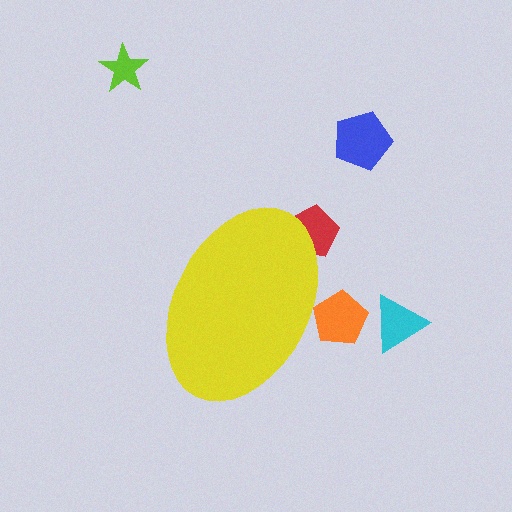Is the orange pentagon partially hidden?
Yes, the orange pentagon is partially hidden behind the yellow ellipse.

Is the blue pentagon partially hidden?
No, the blue pentagon is fully visible.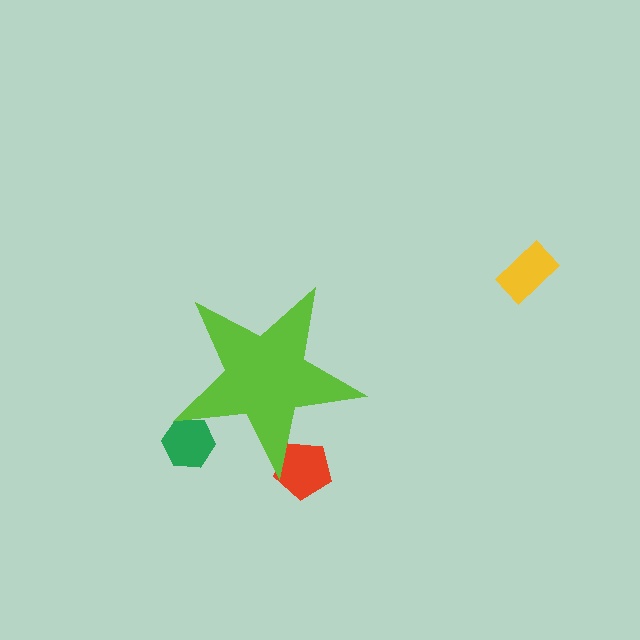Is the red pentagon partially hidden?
Yes, the red pentagon is partially hidden behind the lime star.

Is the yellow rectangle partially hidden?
No, the yellow rectangle is fully visible.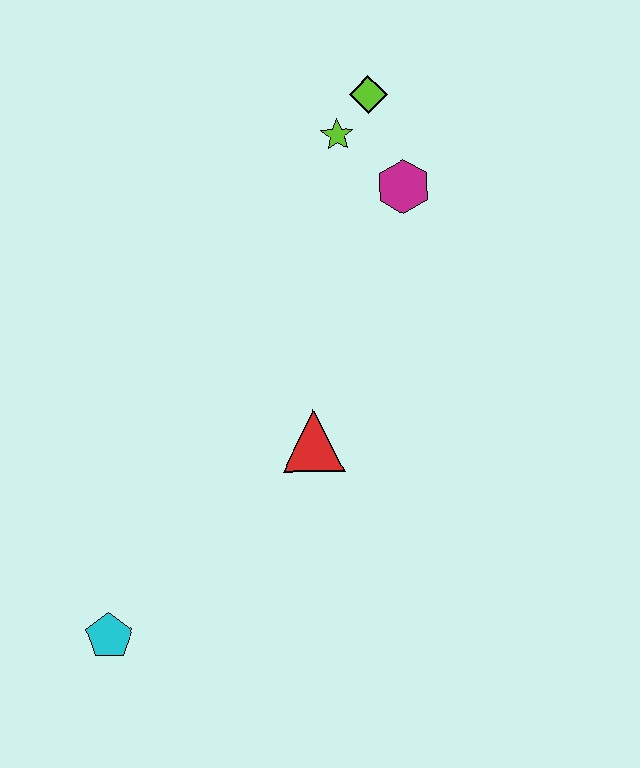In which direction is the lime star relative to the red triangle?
The lime star is above the red triangle.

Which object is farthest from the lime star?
The cyan pentagon is farthest from the lime star.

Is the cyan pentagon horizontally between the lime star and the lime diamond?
No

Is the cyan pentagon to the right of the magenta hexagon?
No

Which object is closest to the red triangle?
The magenta hexagon is closest to the red triangle.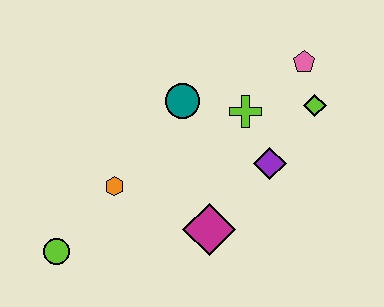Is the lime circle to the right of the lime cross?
No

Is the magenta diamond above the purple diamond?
No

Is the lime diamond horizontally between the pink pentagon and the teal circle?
No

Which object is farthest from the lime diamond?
The lime circle is farthest from the lime diamond.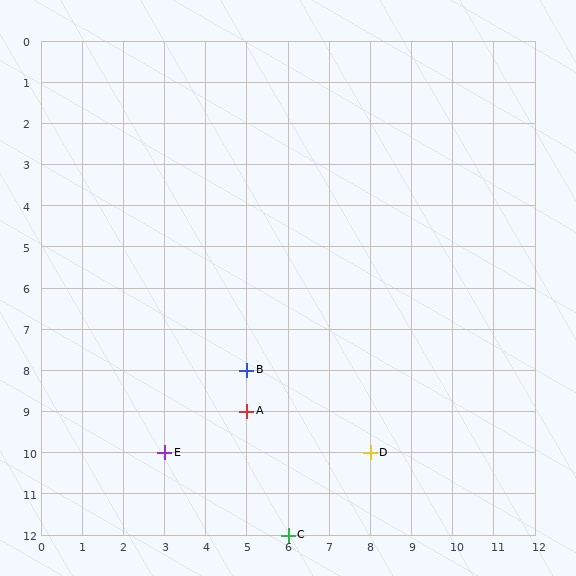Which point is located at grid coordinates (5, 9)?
Point A is at (5, 9).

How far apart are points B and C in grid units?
Points B and C are 1 column and 4 rows apart (about 4.1 grid units diagonally).